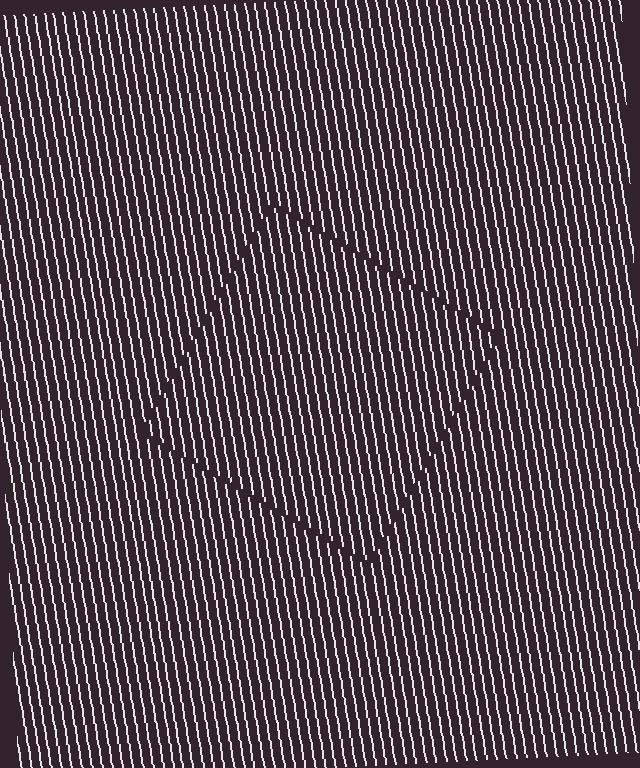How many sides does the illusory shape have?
4 sides — the line-ends trace a square.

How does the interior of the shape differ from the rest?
The interior of the shape contains the same grating, shifted by half a period — the contour is defined by the phase discontinuity where line-ends from the inner and outer gratings abut.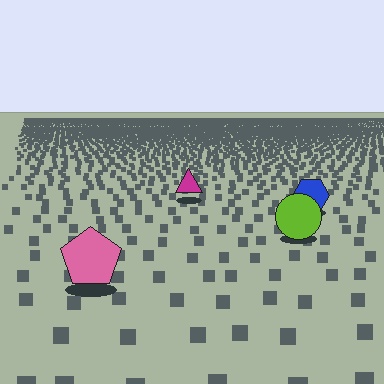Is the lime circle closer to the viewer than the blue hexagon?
Yes. The lime circle is closer — you can tell from the texture gradient: the ground texture is coarser near it.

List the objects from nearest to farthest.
From nearest to farthest: the pink pentagon, the lime circle, the blue hexagon, the magenta triangle.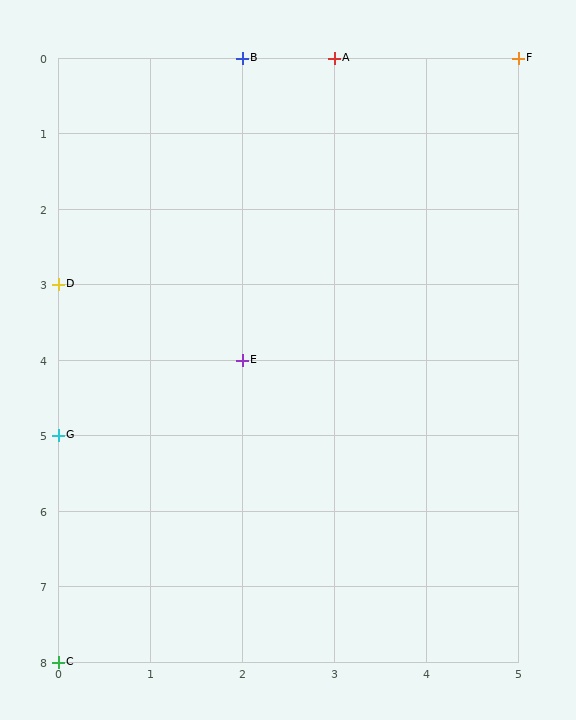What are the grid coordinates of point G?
Point G is at grid coordinates (0, 5).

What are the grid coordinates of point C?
Point C is at grid coordinates (0, 8).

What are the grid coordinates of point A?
Point A is at grid coordinates (3, 0).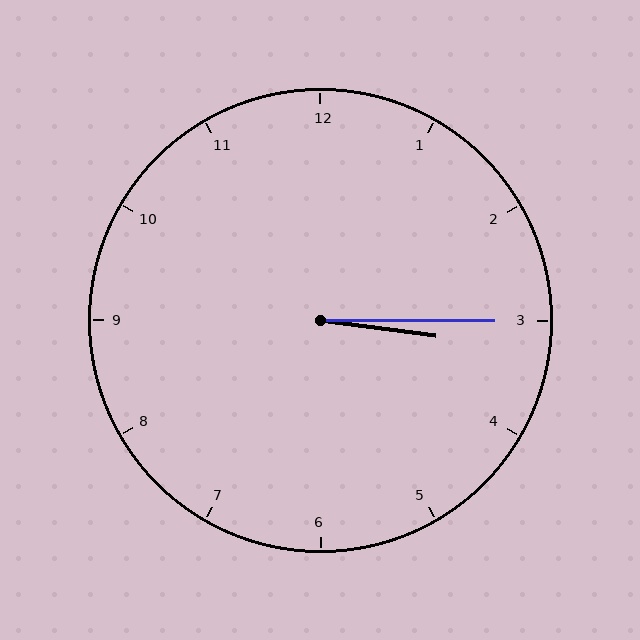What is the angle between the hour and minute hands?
Approximately 8 degrees.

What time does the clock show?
3:15.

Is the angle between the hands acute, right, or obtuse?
It is acute.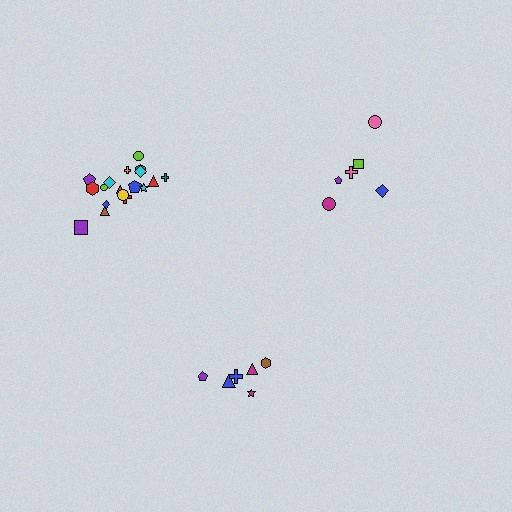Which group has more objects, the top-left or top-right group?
The top-left group.